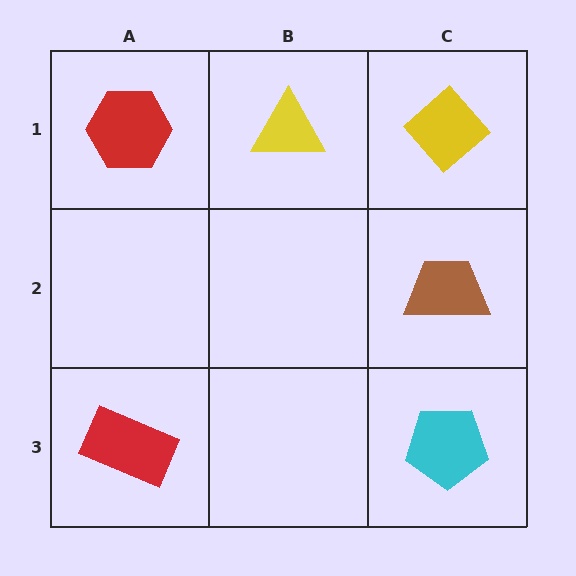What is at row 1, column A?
A red hexagon.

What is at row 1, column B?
A yellow triangle.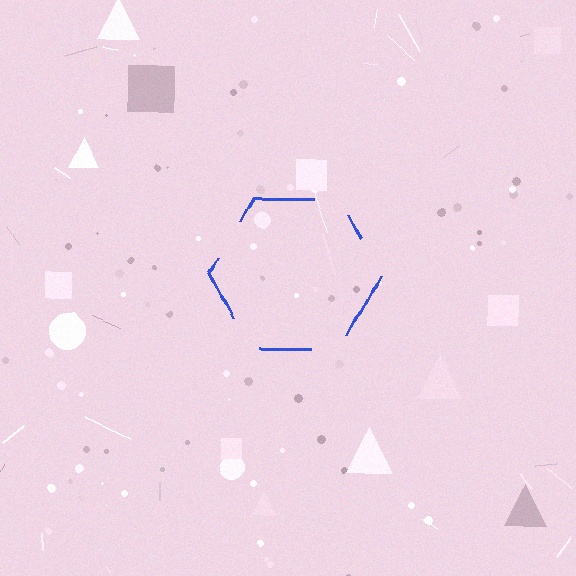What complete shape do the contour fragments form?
The contour fragments form a hexagon.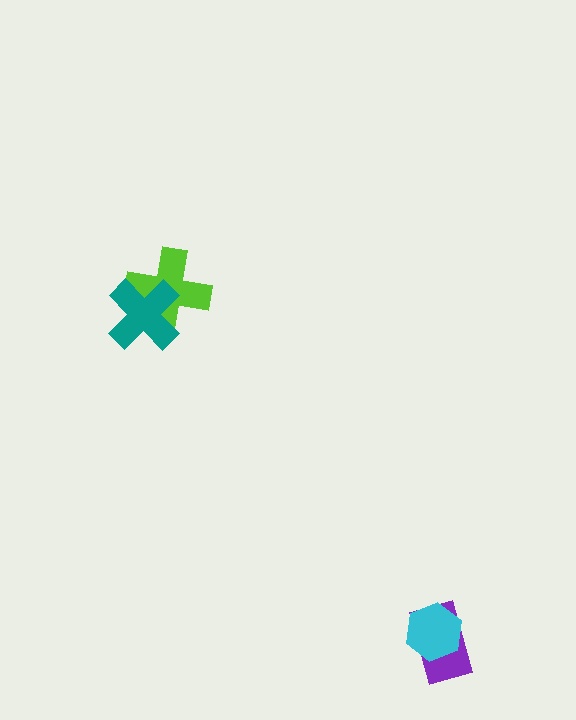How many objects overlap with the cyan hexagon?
1 object overlaps with the cyan hexagon.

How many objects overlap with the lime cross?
1 object overlaps with the lime cross.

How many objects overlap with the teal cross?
1 object overlaps with the teal cross.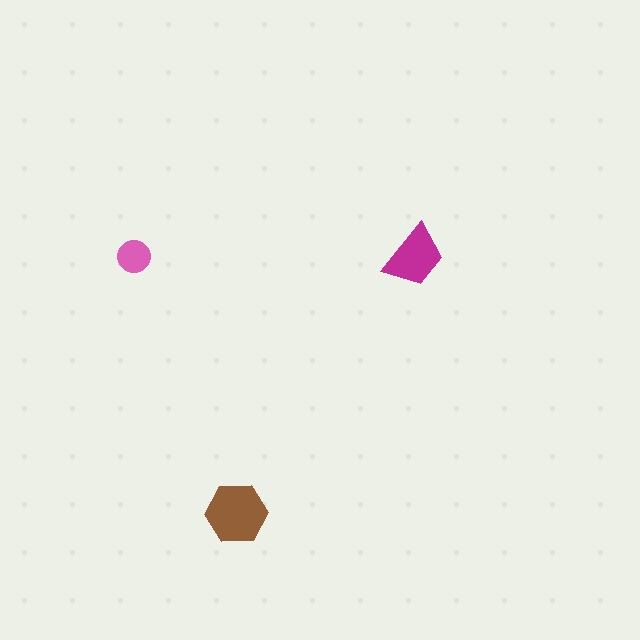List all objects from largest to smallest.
The brown hexagon, the magenta trapezoid, the pink circle.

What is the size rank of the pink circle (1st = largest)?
3rd.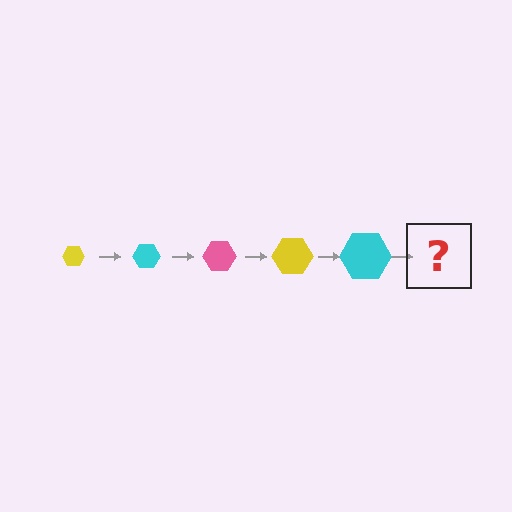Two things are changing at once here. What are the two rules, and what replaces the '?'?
The two rules are that the hexagon grows larger each step and the color cycles through yellow, cyan, and pink. The '?' should be a pink hexagon, larger than the previous one.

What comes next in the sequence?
The next element should be a pink hexagon, larger than the previous one.